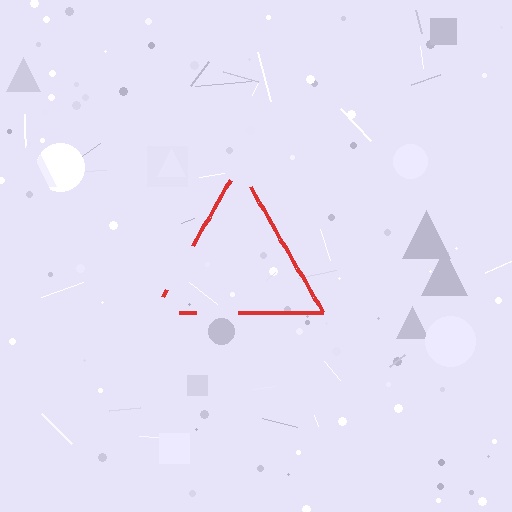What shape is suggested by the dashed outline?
The dashed outline suggests a triangle.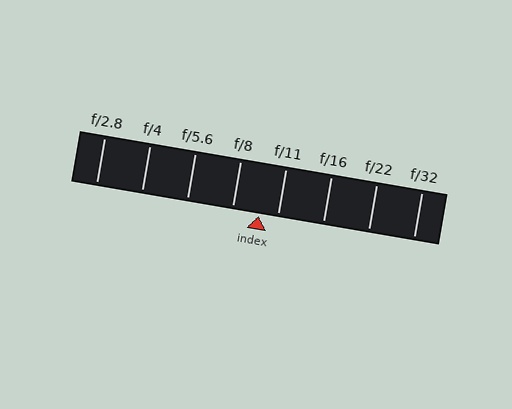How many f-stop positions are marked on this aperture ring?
There are 8 f-stop positions marked.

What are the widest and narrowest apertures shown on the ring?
The widest aperture shown is f/2.8 and the narrowest is f/32.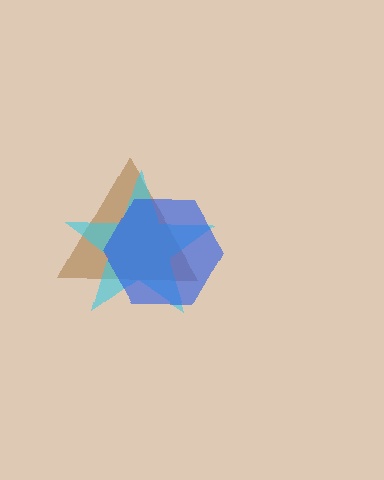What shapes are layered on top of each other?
The layered shapes are: a brown triangle, a cyan star, a blue hexagon.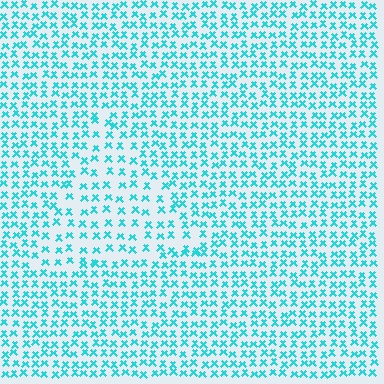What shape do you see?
I see a triangle.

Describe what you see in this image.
The image contains small cyan elements arranged at two different densities. A triangle-shaped region is visible where the elements are less densely packed than the surrounding area.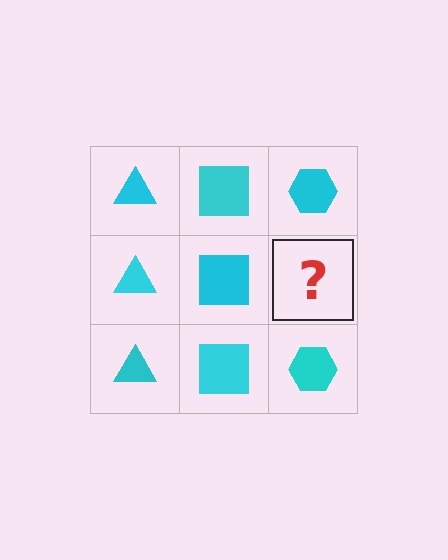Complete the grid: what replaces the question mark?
The question mark should be replaced with a cyan hexagon.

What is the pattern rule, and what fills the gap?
The rule is that each column has a consistent shape. The gap should be filled with a cyan hexagon.